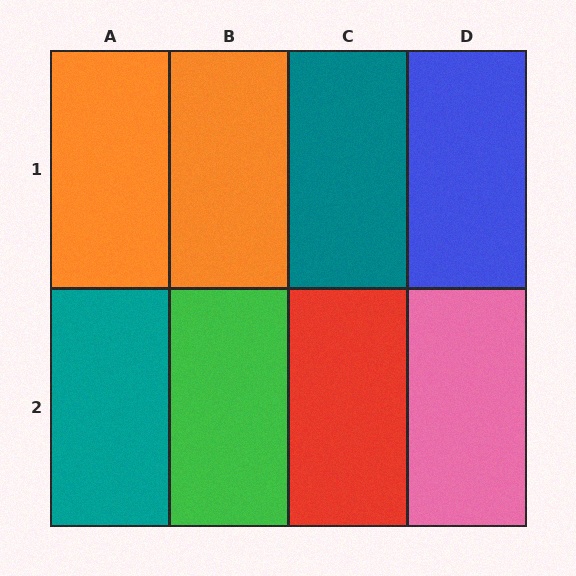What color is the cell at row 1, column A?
Orange.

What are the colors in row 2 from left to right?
Teal, green, red, pink.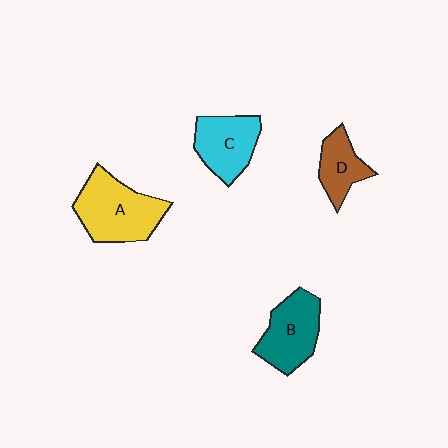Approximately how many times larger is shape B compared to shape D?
Approximately 1.5 times.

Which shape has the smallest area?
Shape D (brown).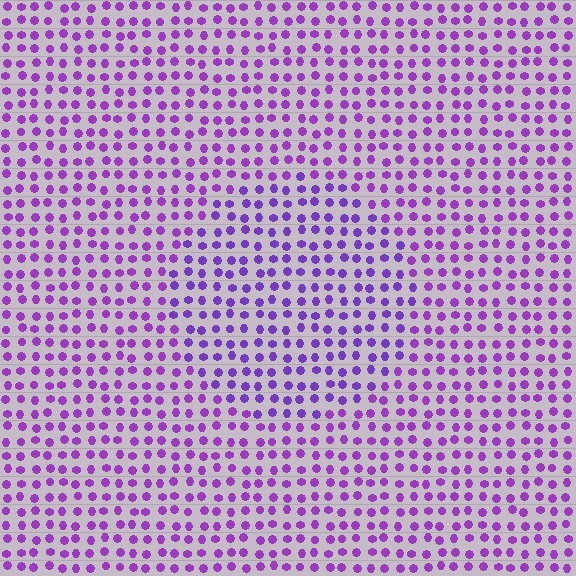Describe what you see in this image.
The image is filled with small purple elements in a uniform arrangement. A circle-shaped region is visible where the elements are tinted to a slightly different hue, forming a subtle color boundary.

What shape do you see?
I see a circle.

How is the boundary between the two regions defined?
The boundary is defined purely by a slight shift in hue (about 17 degrees). Spacing, size, and orientation are identical on both sides.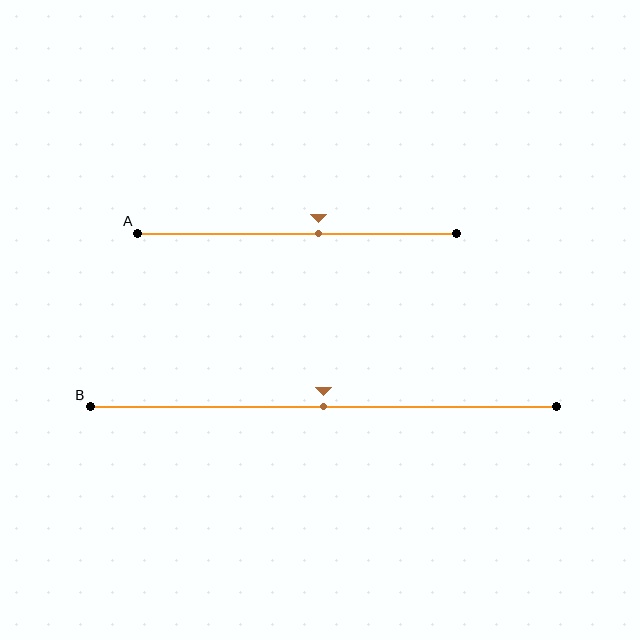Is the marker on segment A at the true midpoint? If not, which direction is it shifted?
No, the marker on segment A is shifted to the right by about 7% of the segment length.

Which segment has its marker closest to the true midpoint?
Segment B has its marker closest to the true midpoint.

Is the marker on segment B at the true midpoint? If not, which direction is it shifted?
Yes, the marker on segment B is at the true midpoint.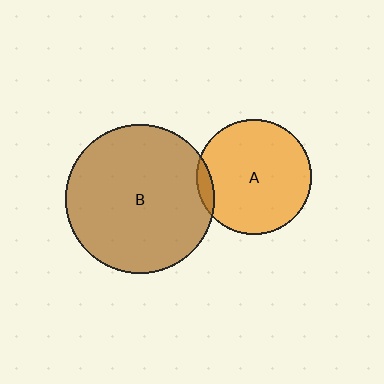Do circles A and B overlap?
Yes.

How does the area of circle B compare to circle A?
Approximately 1.7 times.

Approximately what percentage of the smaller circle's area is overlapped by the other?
Approximately 5%.